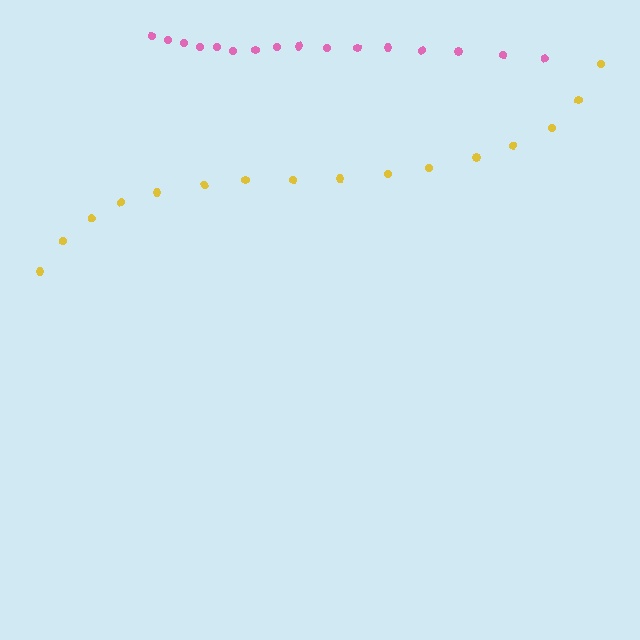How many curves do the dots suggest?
There are 2 distinct paths.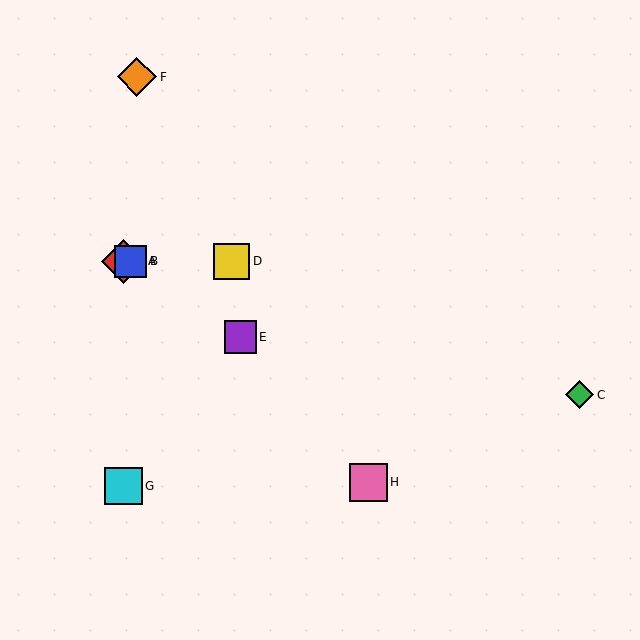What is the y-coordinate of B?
Object B is at y≈261.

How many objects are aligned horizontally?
3 objects (A, B, D) are aligned horizontally.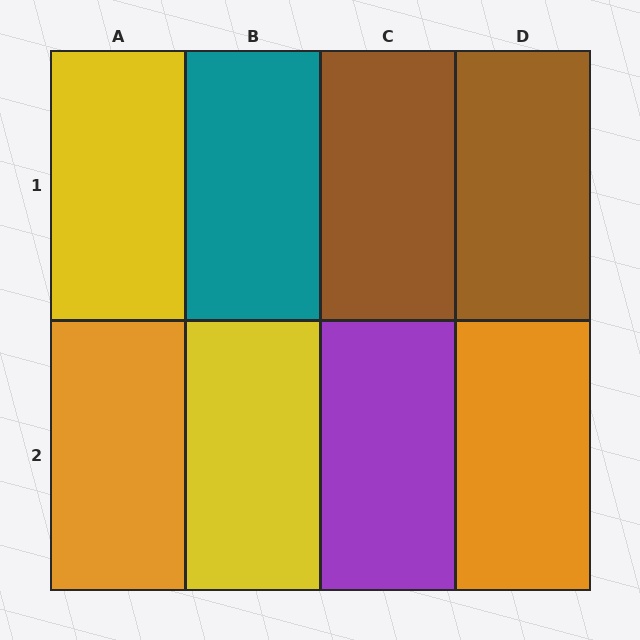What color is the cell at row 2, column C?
Purple.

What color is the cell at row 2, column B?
Yellow.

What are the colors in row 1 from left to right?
Yellow, teal, brown, brown.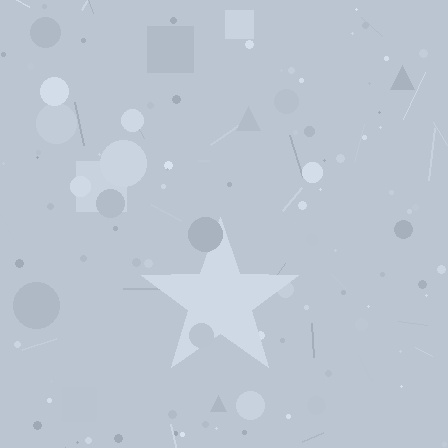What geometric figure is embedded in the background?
A star is embedded in the background.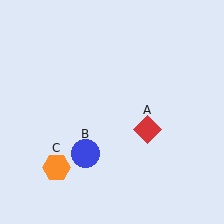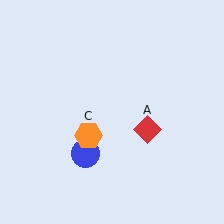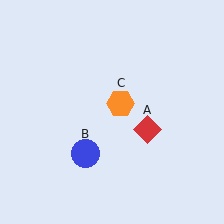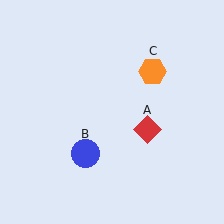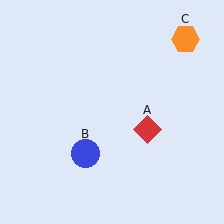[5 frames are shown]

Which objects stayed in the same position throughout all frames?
Red diamond (object A) and blue circle (object B) remained stationary.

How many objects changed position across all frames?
1 object changed position: orange hexagon (object C).